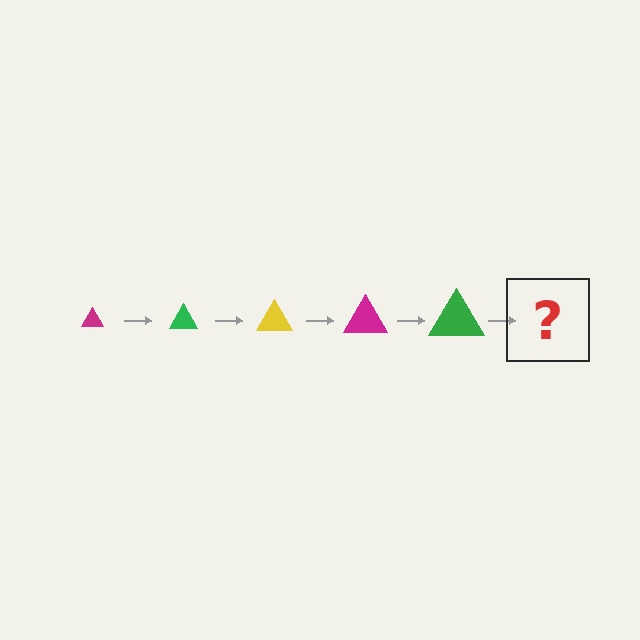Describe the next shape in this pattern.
It should be a yellow triangle, larger than the previous one.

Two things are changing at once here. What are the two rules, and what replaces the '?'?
The two rules are that the triangle grows larger each step and the color cycles through magenta, green, and yellow. The '?' should be a yellow triangle, larger than the previous one.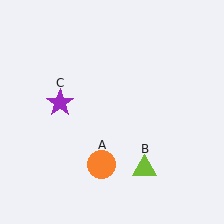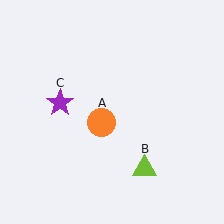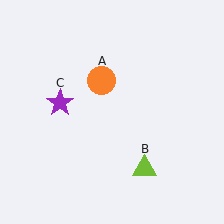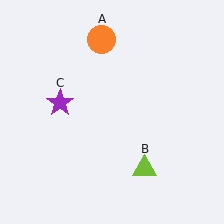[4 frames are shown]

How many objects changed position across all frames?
1 object changed position: orange circle (object A).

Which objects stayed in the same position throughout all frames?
Lime triangle (object B) and purple star (object C) remained stationary.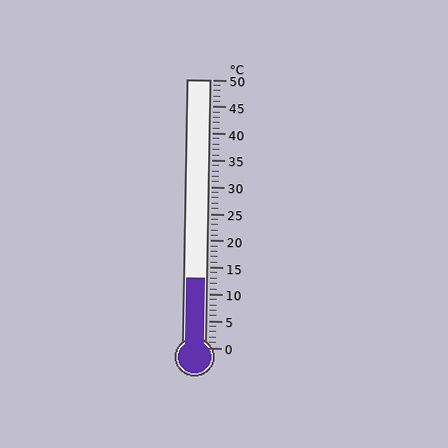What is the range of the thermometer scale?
The thermometer scale ranges from 0°C to 50°C.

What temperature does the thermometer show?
The thermometer shows approximately 13°C.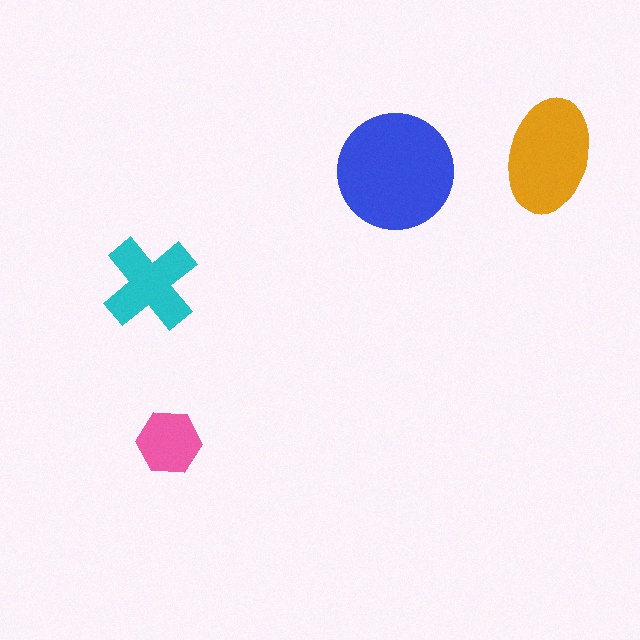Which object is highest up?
The orange ellipse is topmost.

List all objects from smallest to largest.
The pink hexagon, the cyan cross, the orange ellipse, the blue circle.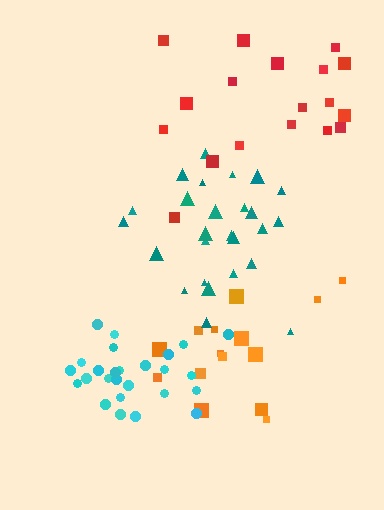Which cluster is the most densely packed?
Cyan.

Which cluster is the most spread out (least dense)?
Red.